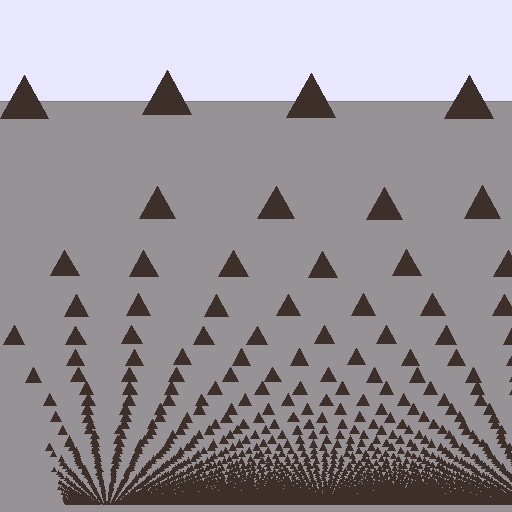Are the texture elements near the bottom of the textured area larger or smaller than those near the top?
Smaller. The gradient is inverted — elements near the bottom are smaller and denser.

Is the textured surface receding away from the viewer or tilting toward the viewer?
The surface appears to tilt toward the viewer. Texture elements get larger and sparser toward the top.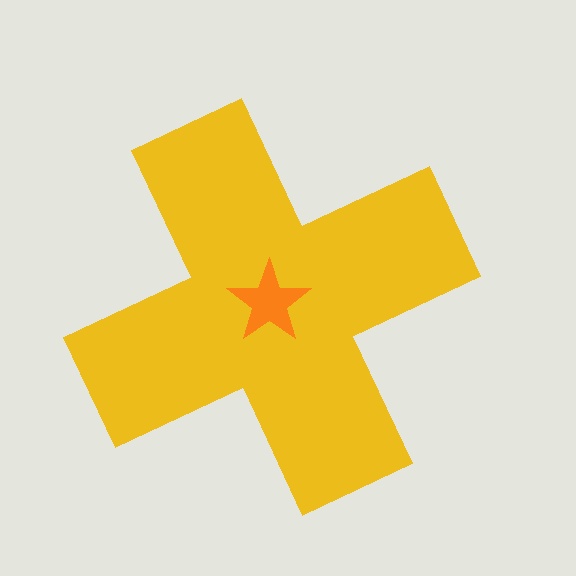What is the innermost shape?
The orange star.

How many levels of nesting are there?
2.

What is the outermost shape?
The yellow cross.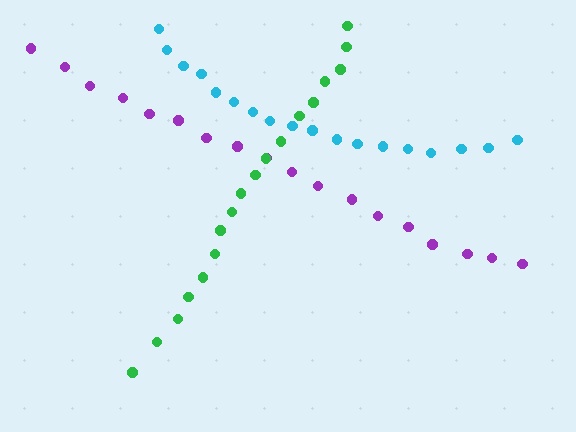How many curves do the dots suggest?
There are 3 distinct paths.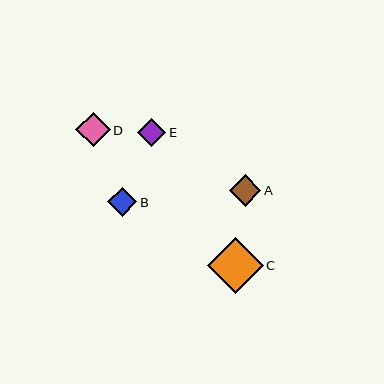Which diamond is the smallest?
Diamond E is the smallest with a size of approximately 28 pixels.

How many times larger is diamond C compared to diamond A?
Diamond C is approximately 1.8 times the size of diamond A.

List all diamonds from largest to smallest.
From largest to smallest: C, D, A, B, E.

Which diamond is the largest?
Diamond C is the largest with a size of approximately 56 pixels.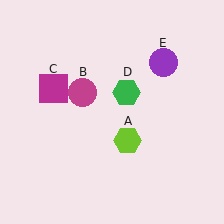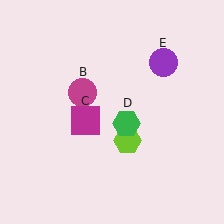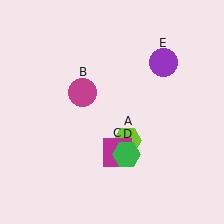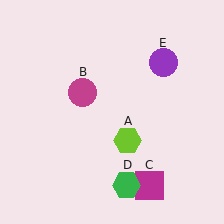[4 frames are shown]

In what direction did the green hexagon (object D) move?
The green hexagon (object D) moved down.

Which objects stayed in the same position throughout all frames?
Lime hexagon (object A) and magenta circle (object B) and purple circle (object E) remained stationary.